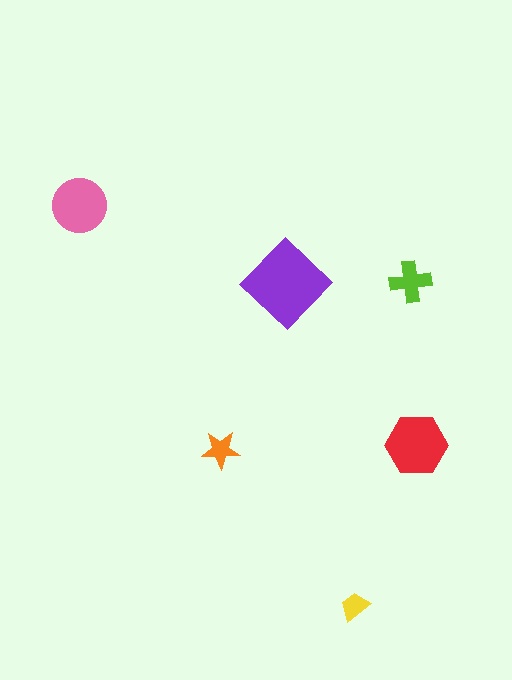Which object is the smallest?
The yellow trapezoid.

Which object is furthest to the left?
The pink circle is leftmost.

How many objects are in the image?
There are 6 objects in the image.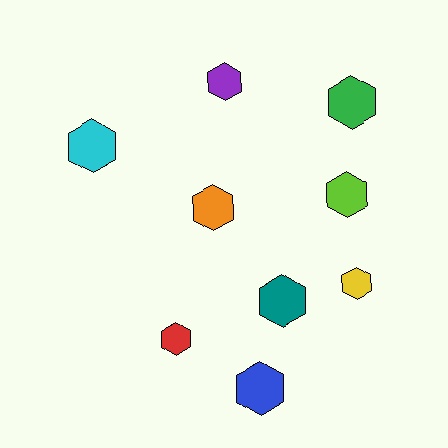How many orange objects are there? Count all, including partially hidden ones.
There is 1 orange object.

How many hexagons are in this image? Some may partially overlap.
There are 9 hexagons.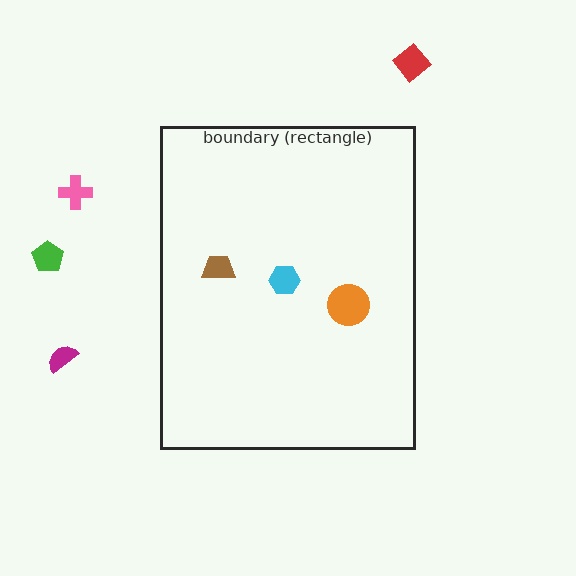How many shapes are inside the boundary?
3 inside, 4 outside.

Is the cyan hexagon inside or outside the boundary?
Inside.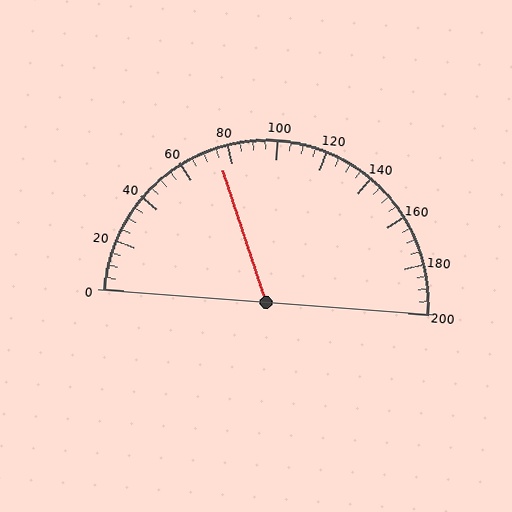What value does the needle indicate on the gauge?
The needle indicates approximately 75.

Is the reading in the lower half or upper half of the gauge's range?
The reading is in the lower half of the range (0 to 200).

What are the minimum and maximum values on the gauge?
The gauge ranges from 0 to 200.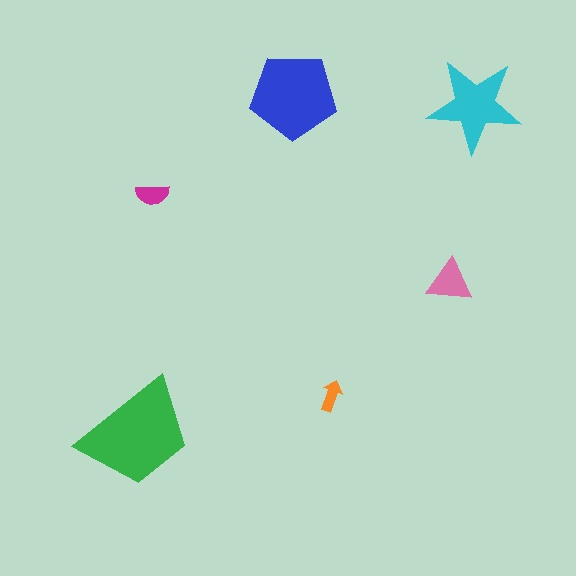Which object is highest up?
The blue pentagon is topmost.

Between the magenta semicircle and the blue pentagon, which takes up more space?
The blue pentagon.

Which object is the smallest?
The orange arrow.